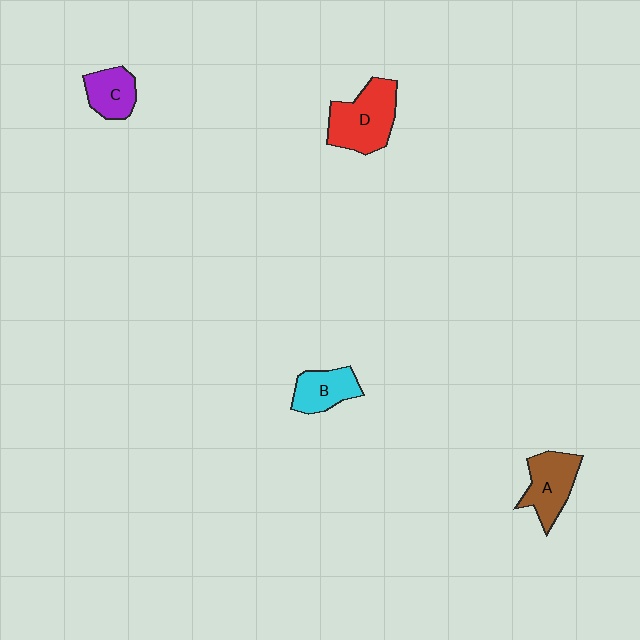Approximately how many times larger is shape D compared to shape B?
Approximately 1.6 times.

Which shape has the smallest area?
Shape C (purple).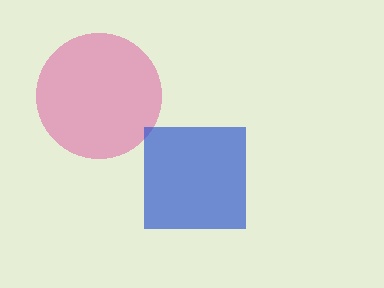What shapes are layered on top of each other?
The layered shapes are: a pink circle, a blue square.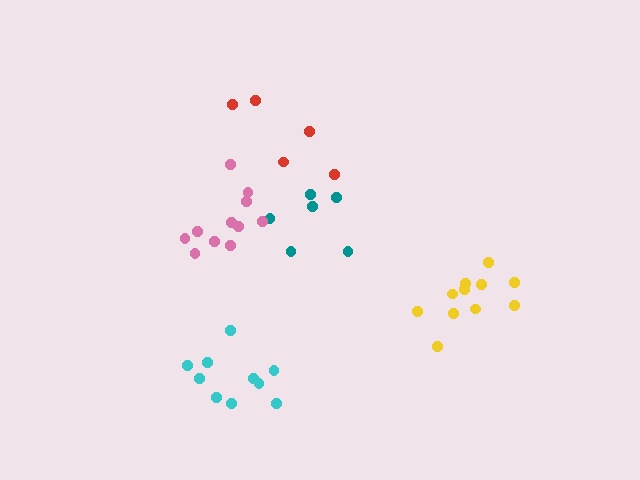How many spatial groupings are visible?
There are 5 spatial groupings.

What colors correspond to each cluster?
The clusters are colored: teal, pink, red, yellow, cyan.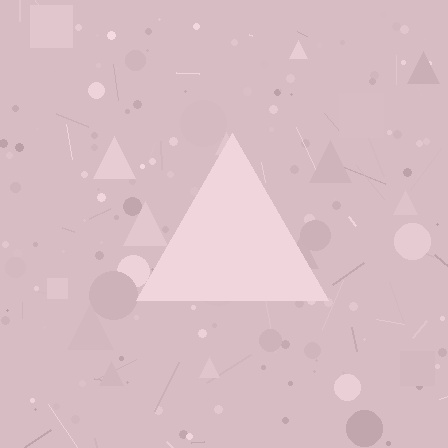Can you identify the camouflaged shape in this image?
The camouflaged shape is a triangle.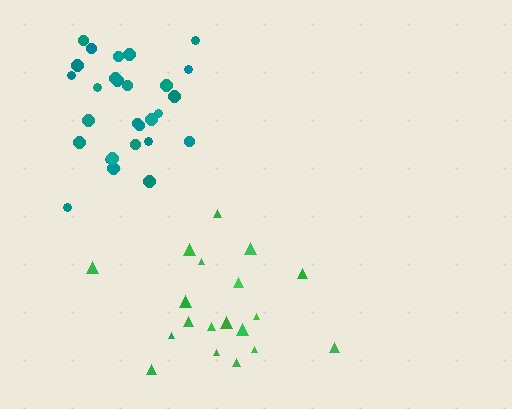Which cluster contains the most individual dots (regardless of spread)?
Teal (28).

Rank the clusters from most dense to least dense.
teal, green.